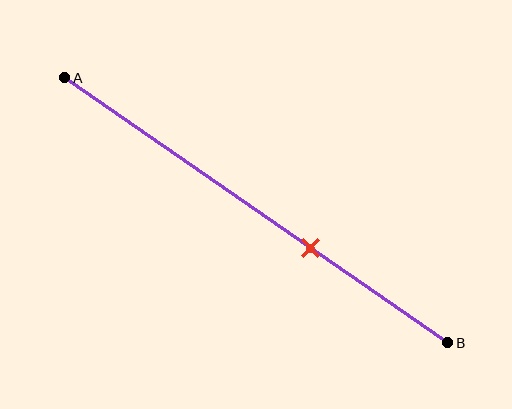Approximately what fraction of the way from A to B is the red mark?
The red mark is approximately 65% of the way from A to B.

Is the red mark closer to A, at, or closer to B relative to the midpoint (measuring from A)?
The red mark is closer to point B than the midpoint of segment AB.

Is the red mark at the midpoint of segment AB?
No, the mark is at about 65% from A, not at the 50% midpoint.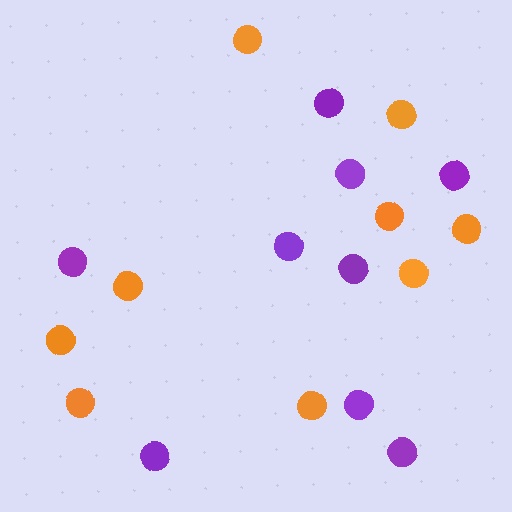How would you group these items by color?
There are 2 groups: one group of purple circles (9) and one group of orange circles (9).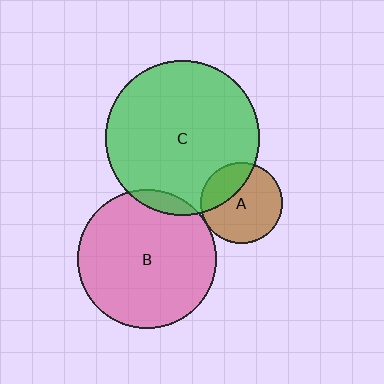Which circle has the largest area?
Circle C (green).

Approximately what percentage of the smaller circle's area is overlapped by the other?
Approximately 5%.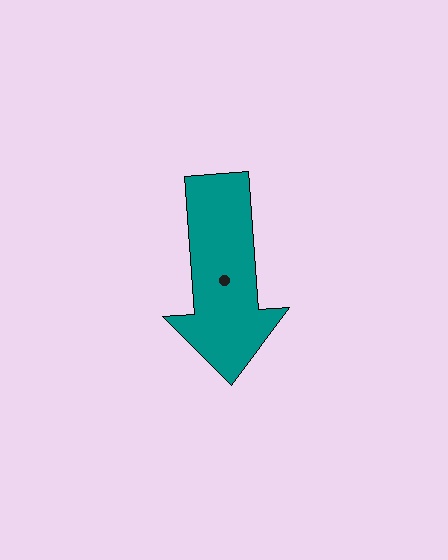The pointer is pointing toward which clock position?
Roughly 6 o'clock.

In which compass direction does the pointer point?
South.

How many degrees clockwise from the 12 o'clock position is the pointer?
Approximately 176 degrees.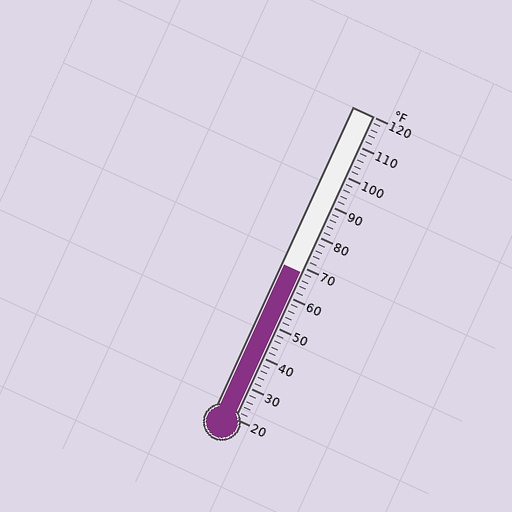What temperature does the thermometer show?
The thermometer shows approximately 68°F.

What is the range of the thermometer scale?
The thermometer scale ranges from 20°F to 120°F.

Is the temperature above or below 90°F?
The temperature is below 90°F.